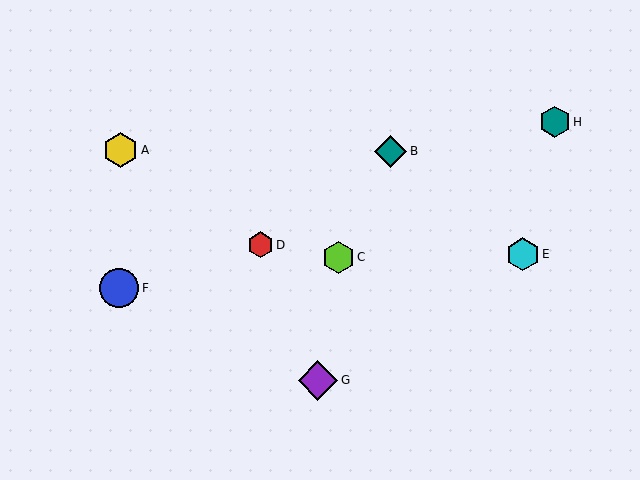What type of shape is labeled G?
Shape G is a purple diamond.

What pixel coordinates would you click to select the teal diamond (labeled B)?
Click at (391, 151) to select the teal diamond B.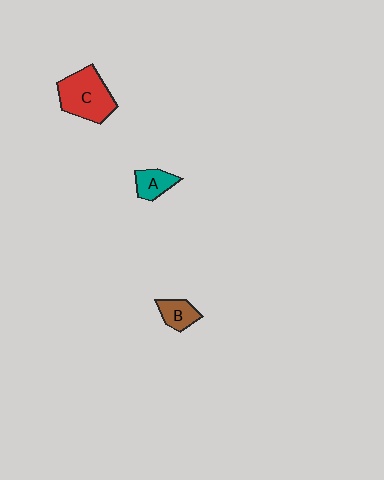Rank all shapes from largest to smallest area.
From largest to smallest: C (red), A (teal), B (brown).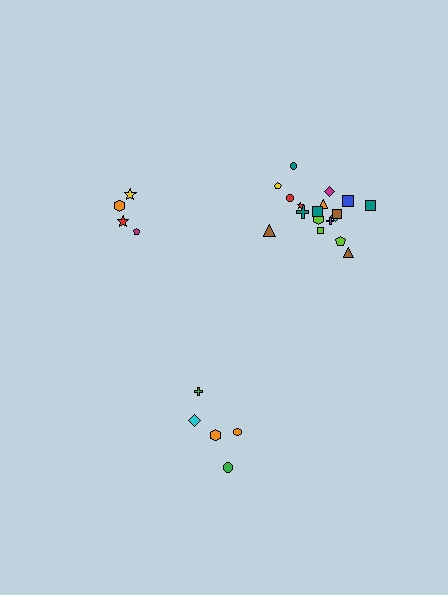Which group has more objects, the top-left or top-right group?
The top-right group.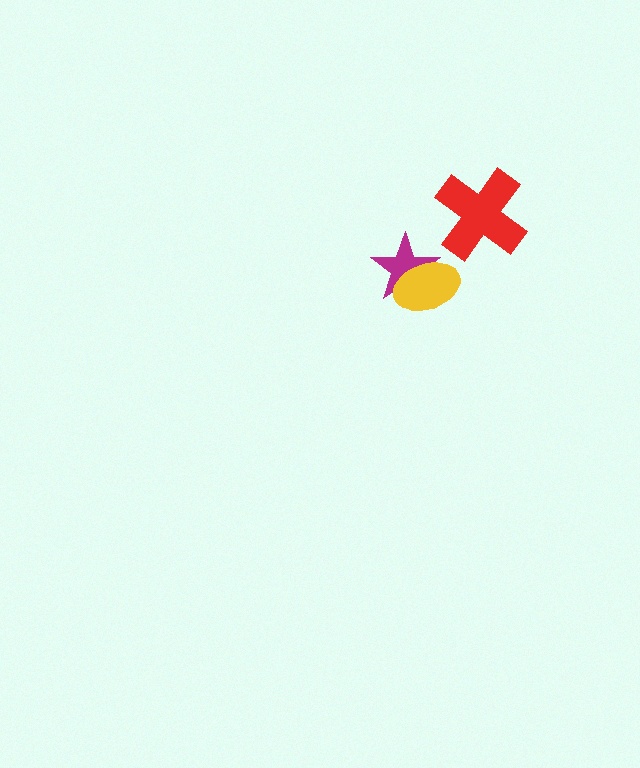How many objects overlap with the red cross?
0 objects overlap with the red cross.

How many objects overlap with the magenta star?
1 object overlaps with the magenta star.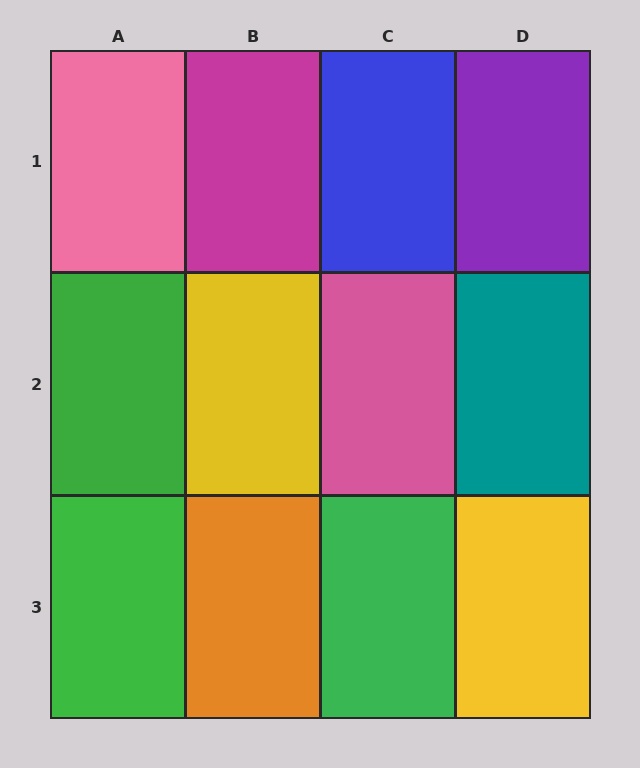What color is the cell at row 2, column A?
Green.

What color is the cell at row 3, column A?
Green.